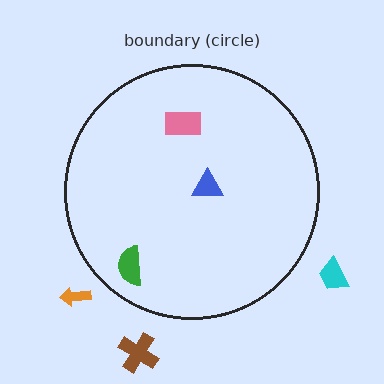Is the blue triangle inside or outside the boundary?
Inside.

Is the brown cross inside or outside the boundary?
Outside.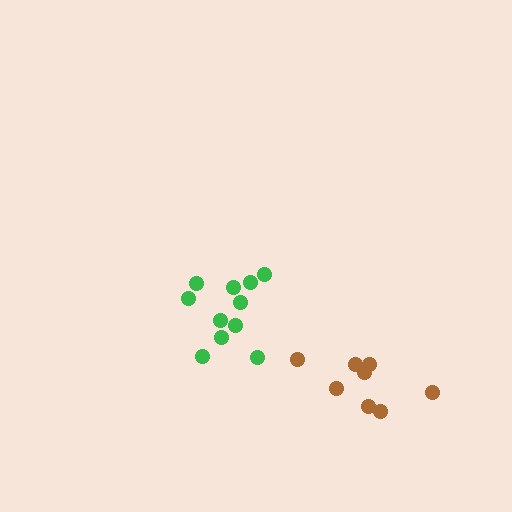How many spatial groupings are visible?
There are 2 spatial groupings.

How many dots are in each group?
Group 1: 8 dots, Group 2: 11 dots (19 total).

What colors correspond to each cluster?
The clusters are colored: brown, green.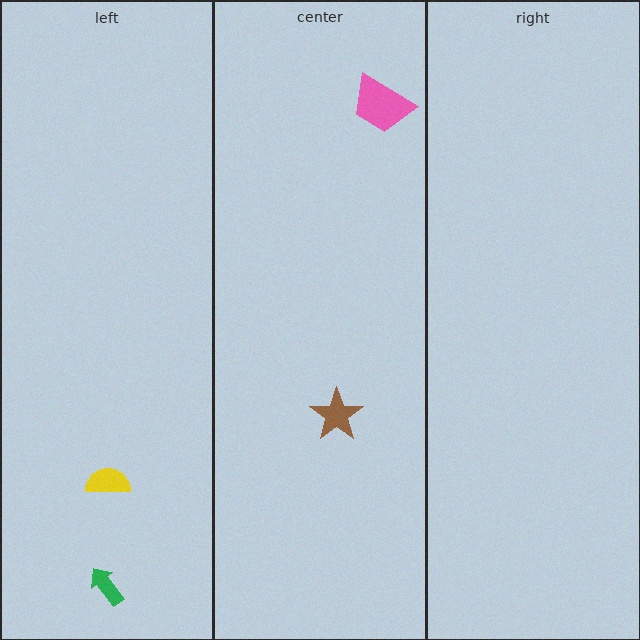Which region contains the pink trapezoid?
The center region.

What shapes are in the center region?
The pink trapezoid, the brown star.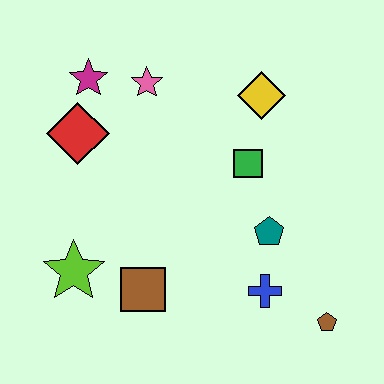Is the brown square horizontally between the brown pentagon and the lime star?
Yes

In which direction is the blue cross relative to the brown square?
The blue cross is to the right of the brown square.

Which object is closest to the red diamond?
The magenta star is closest to the red diamond.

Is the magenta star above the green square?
Yes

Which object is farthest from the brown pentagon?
The magenta star is farthest from the brown pentagon.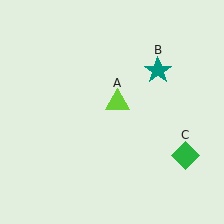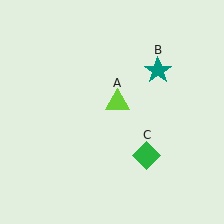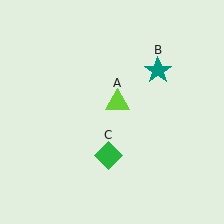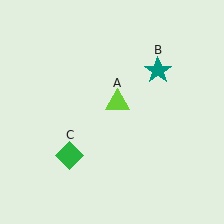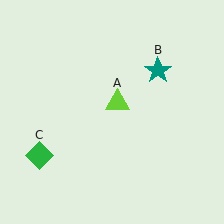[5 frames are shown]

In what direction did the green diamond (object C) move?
The green diamond (object C) moved left.